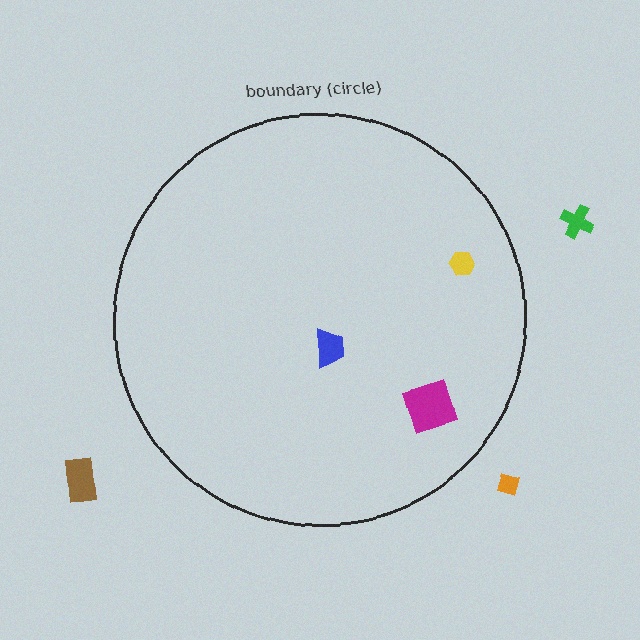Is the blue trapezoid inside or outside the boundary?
Inside.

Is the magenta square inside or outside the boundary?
Inside.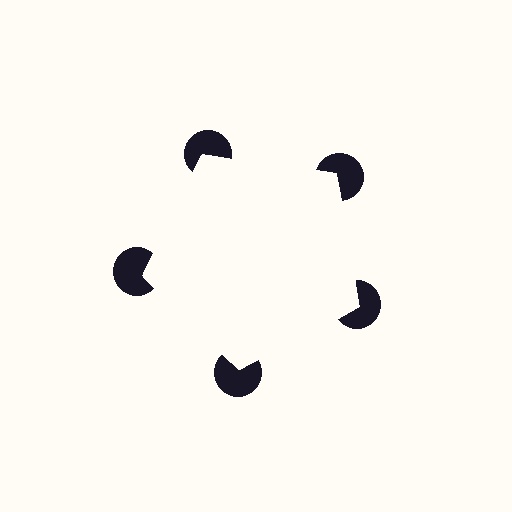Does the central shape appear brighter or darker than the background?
It typically appears slightly brighter than the background, even though no actual brightness change is drawn.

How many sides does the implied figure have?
5 sides.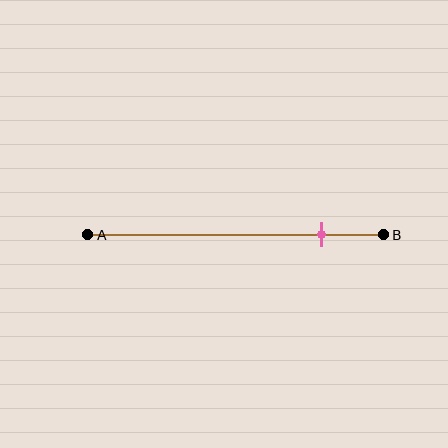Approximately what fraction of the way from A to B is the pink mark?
The pink mark is approximately 80% of the way from A to B.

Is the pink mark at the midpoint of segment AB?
No, the mark is at about 80% from A, not at the 50% midpoint.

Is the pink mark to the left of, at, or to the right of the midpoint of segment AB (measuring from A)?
The pink mark is to the right of the midpoint of segment AB.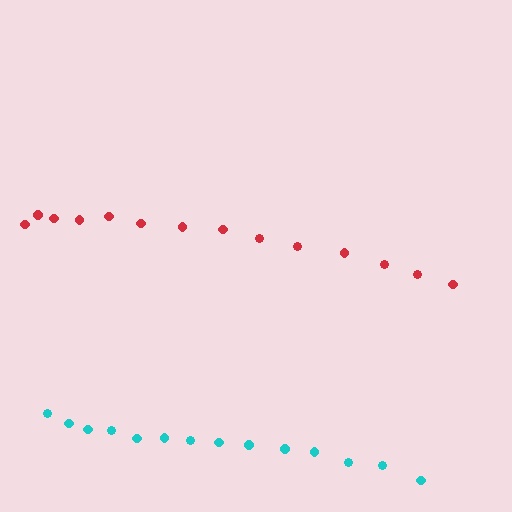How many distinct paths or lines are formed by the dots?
There are 2 distinct paths.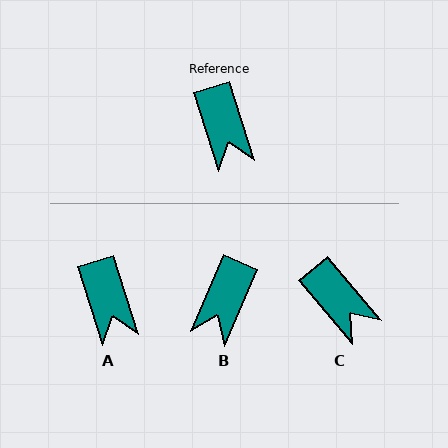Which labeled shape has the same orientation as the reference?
A.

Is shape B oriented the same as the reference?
No, it is off by about 41 degrees.